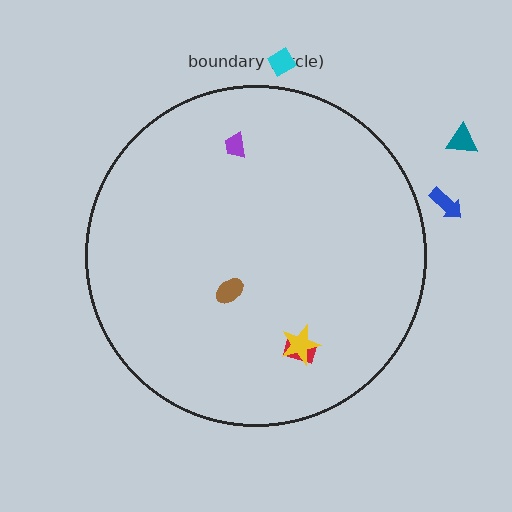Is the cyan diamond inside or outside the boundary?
Outside.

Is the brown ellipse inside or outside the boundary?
Inside.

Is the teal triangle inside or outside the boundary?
Outside.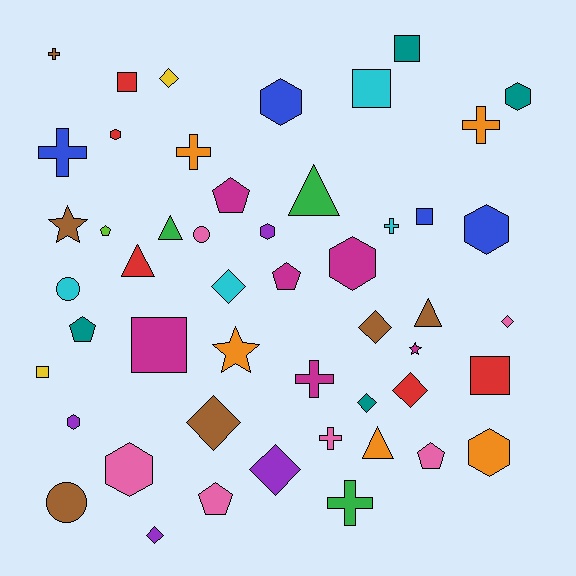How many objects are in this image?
There are 50 objects.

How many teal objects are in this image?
There are 4 teal objects.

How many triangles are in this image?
There are 5 triangles.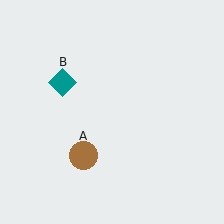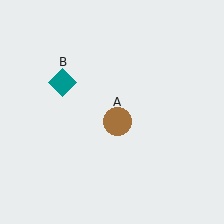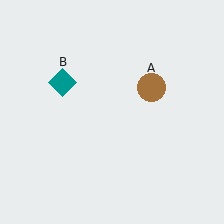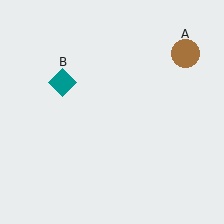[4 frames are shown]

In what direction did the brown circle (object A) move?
The brown circle (object A) moved up and to the right.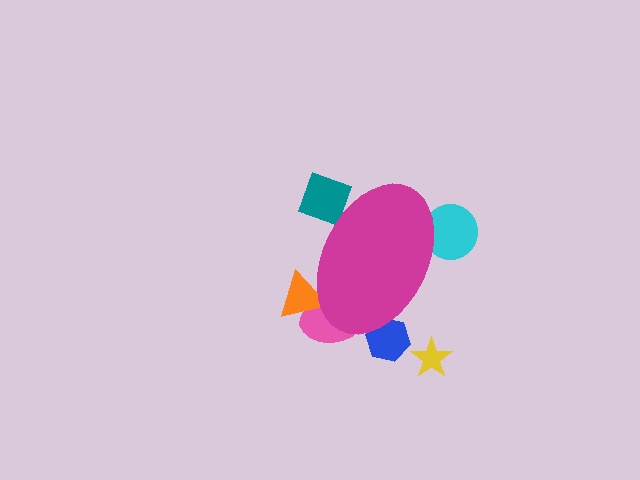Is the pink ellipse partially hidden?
Yes, the pink ellipse is partially hidden behind the magenta ellipse.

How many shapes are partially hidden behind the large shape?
5 shapes are partially hidden.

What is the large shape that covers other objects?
A magenta ellipse.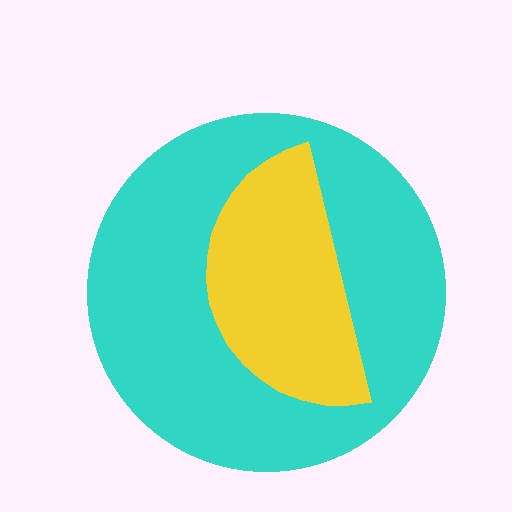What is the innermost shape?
The yellow semicircle.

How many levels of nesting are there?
2.